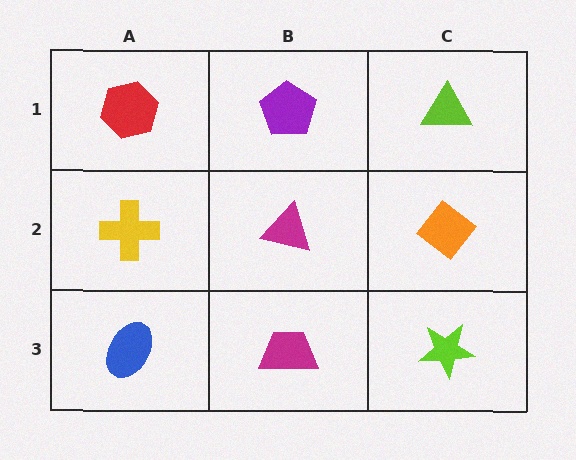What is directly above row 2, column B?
A purple pentagon.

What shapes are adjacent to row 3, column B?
A magenta triangle (row 2, column B), a blue ellipse (row 3, column A), a lime star (row 3, column C).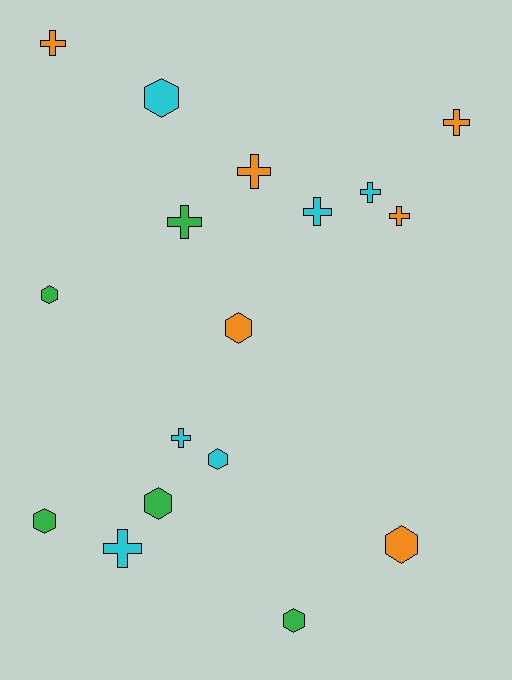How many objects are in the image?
There are 17 objects.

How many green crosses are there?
There is 1 green cross.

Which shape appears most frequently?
Cross, with 9 objects.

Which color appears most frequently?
Cyan, with 6 objects.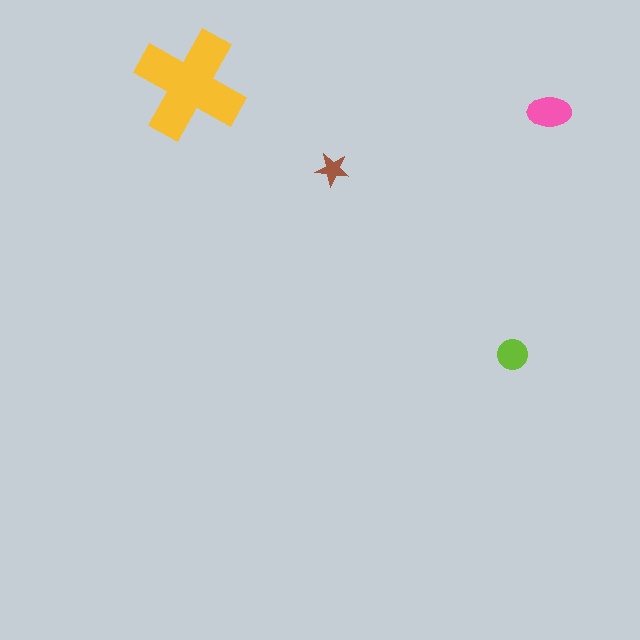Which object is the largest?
The yellow cross.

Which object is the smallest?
The brown star.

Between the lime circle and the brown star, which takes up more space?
The lime circle.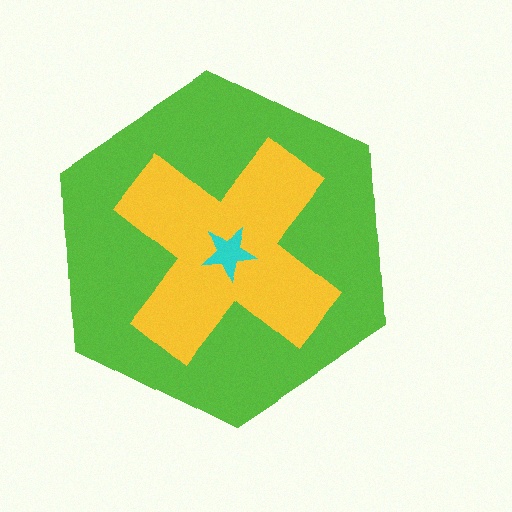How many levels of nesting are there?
3.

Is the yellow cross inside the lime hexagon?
Yes.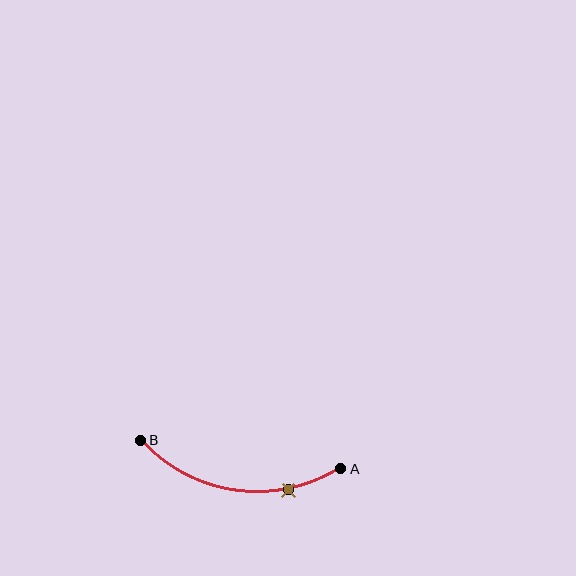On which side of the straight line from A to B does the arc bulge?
The arc bulges below the straight line connecting A and B.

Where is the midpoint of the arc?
The arc midpoint is the point on the curve farthest from the straight line joining A and B. It sits below that line.